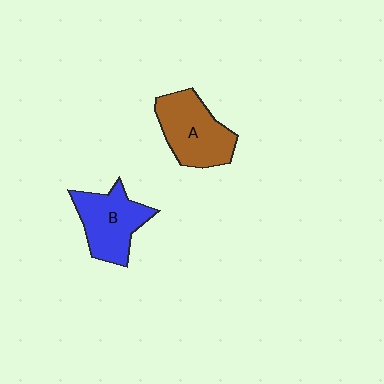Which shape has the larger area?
Shape A (brown).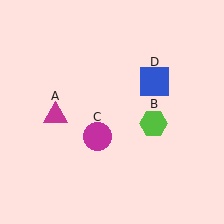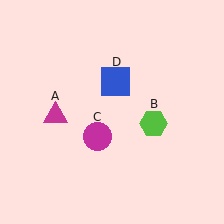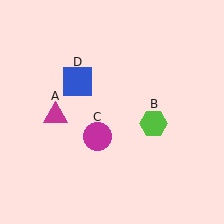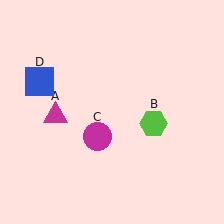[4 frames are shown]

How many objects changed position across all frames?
1 object changed position: blue square (object D).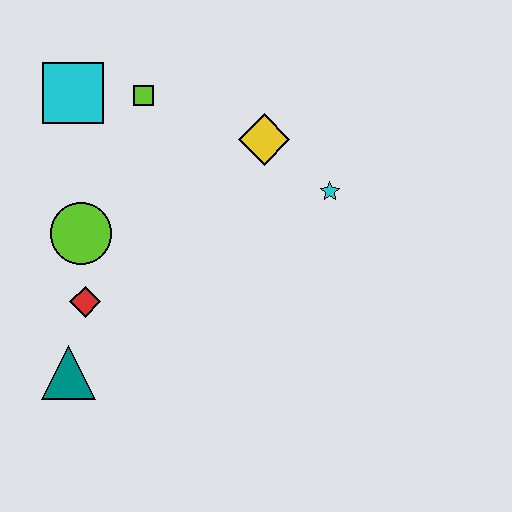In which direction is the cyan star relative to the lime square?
The cyan star is to the right of the lime square.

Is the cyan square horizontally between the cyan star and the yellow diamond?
No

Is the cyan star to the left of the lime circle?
No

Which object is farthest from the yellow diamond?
The teal triangle is farthest from the yellow diamond.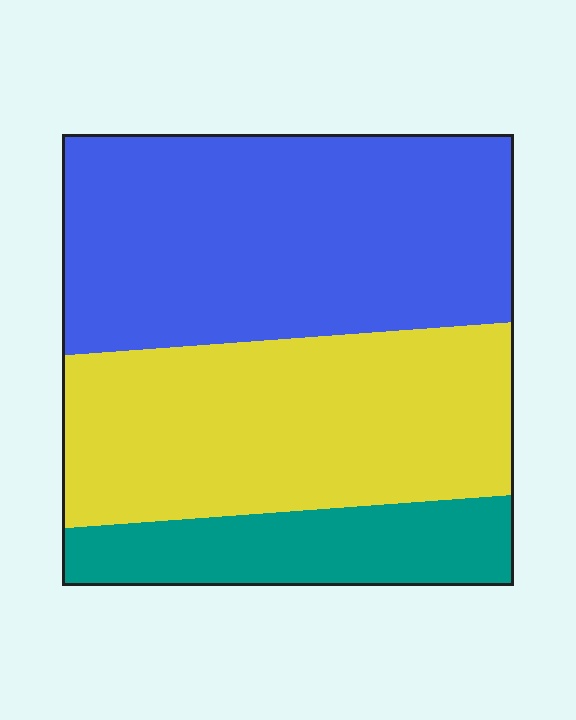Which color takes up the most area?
Blue, at roughly 45%.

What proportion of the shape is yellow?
Yellow takes up about three eighths (3/8) of the shape.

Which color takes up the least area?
Teal, at roughly 15%.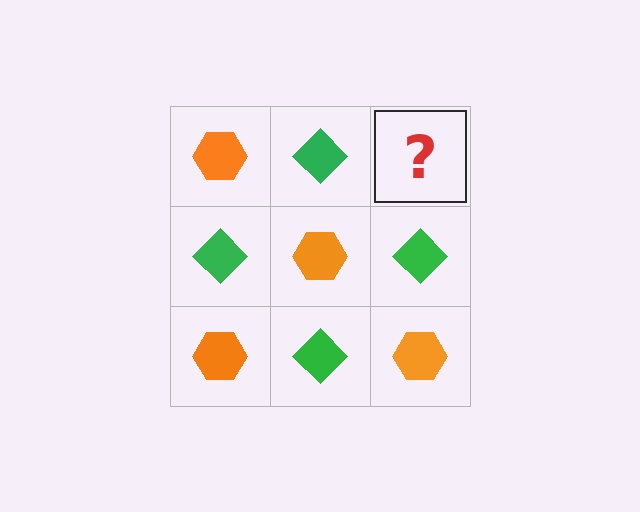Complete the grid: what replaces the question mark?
The question mark should be replaced with an orange hexagon.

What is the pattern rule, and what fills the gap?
The rule is that it alternates orange hexagon and green diamond in a checkerboard pattern. The gap should be filled with an orange hexagon.